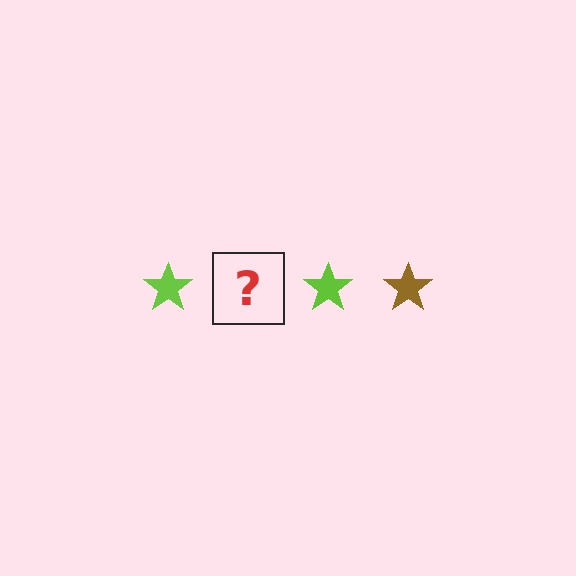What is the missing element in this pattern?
The missing element is a brown star.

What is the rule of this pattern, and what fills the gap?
The rule is that the pattern cycles through lime, brown stars. The gap should be filled with a brown star.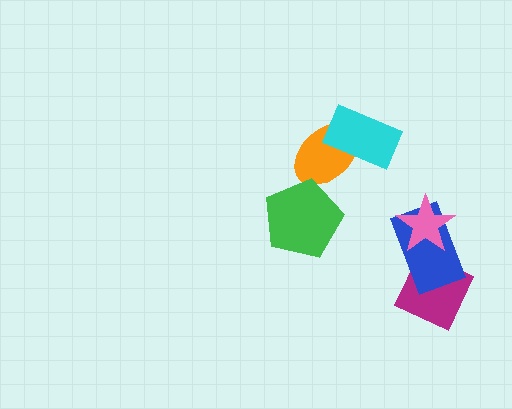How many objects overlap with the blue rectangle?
2 objects overlap with the blue rectangle.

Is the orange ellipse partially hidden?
Yes, it is partially covered by another shape.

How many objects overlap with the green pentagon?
1 object overlaps with the green pentagon.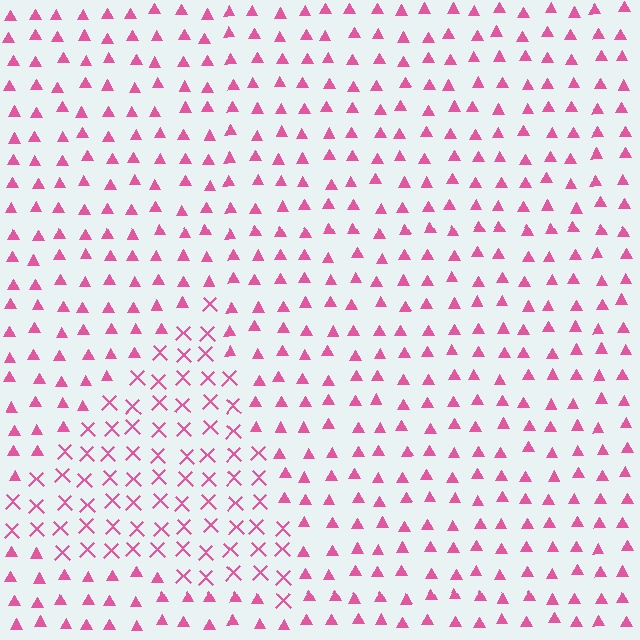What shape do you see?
I see a triangle.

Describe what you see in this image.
The image is filled with small pink elements arranged in a uniform grid. A triangle-shaped region contains X marks, while the surrounding area contains triangles. The boundary is defined purely by the change in element shape.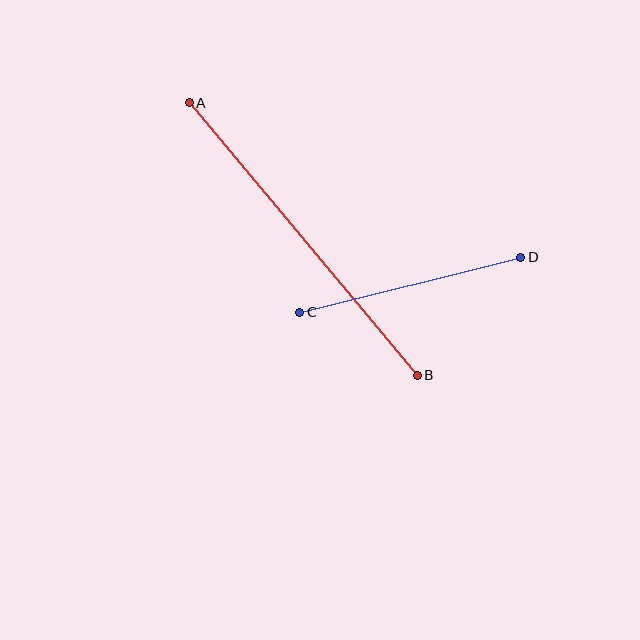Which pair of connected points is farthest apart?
Points A and B are farthest apart.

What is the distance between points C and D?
The distance is approximately 228 pixels.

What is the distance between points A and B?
The distance is approximately 355 pixels.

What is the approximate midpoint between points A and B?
The midpoint is at approximately (303, 239) pixels.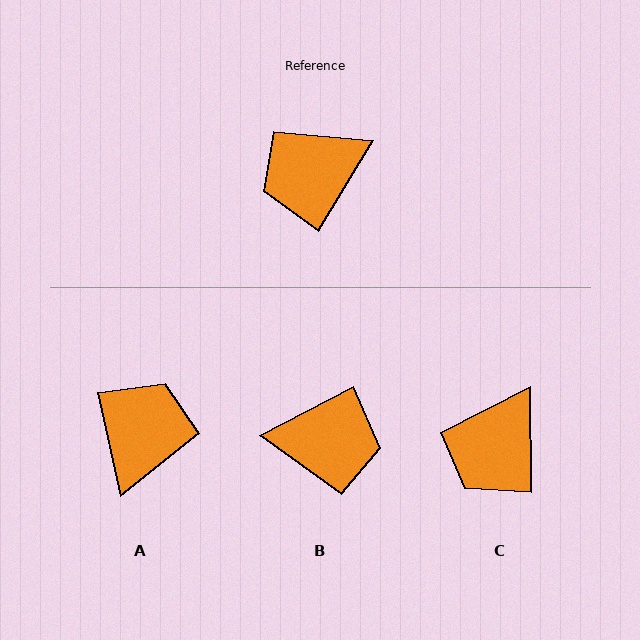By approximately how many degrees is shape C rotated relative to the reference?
Approximately 32 degrees counter-clockwise.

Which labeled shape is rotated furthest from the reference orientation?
B, about 149 degrees away.